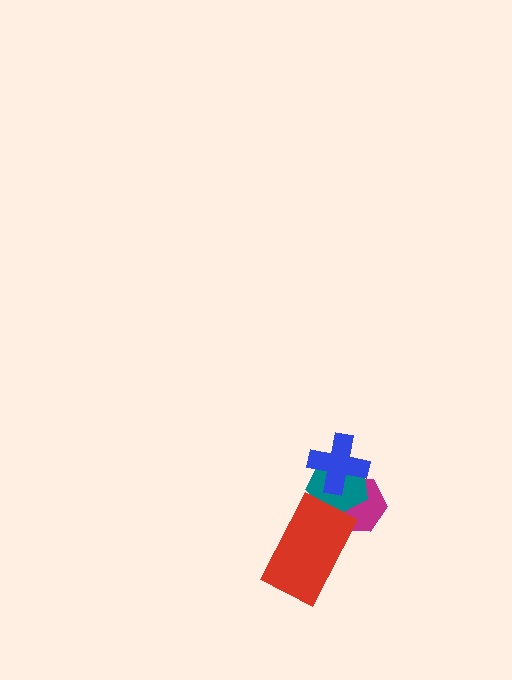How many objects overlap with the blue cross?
2 objects overlap with the blue cross.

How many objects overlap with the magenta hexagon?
3 objects overlap with the magenta hexagon.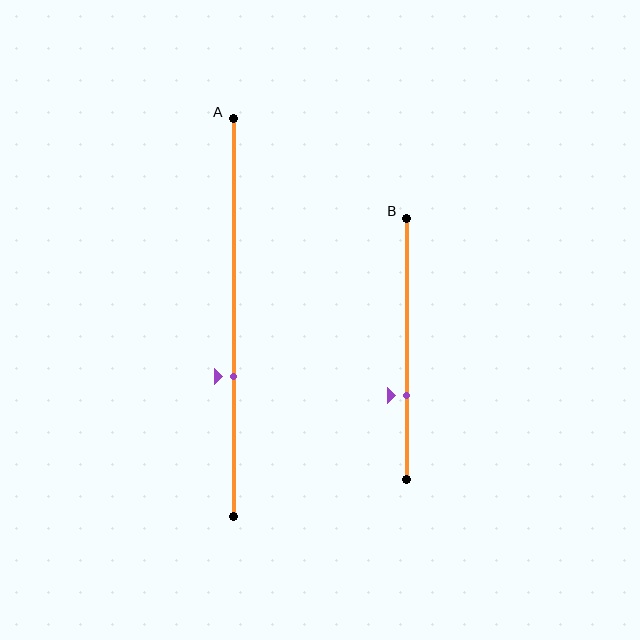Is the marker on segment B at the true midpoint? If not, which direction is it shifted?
No, the marker on segment B is shifted downward by about 18% of the segment length.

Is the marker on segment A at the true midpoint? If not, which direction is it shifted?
No, the marker on segment A is shifted downward by about 15% of the segment length.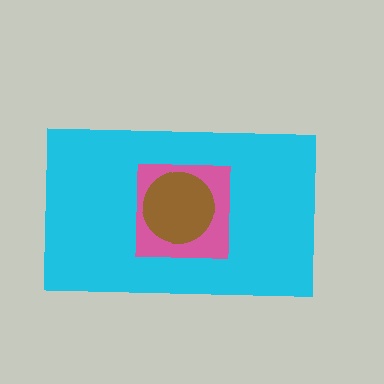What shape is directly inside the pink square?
The brown circle.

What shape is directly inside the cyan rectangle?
The pink square.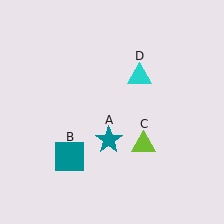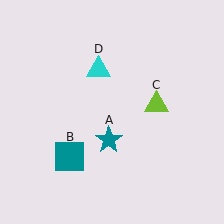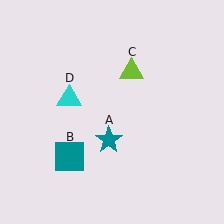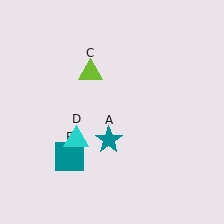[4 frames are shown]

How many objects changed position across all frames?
2 objects changed position: lime triangle (object C), cyan triangle (object D).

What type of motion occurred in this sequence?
The lime triangle (object C), cyan triangle (object D) rotated counterclockwise around the center of the scene.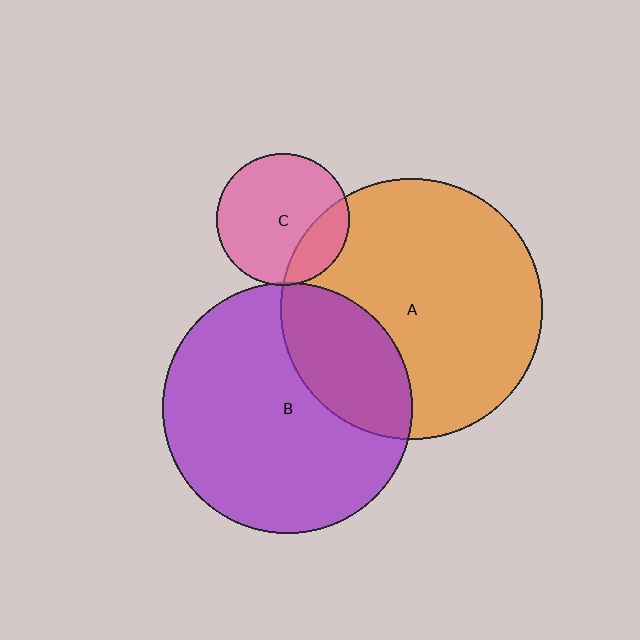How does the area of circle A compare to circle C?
Approximately 3.9 times.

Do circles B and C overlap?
Yes.